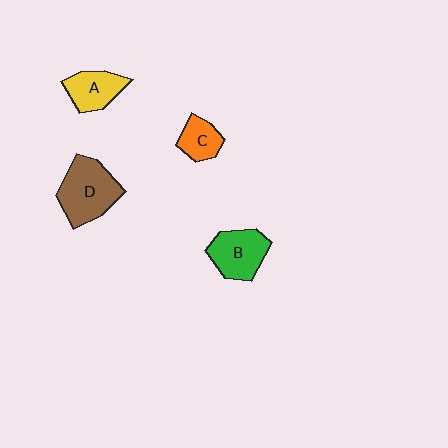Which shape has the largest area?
Shape D (brown).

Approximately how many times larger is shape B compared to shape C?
Approximately 1.7 times.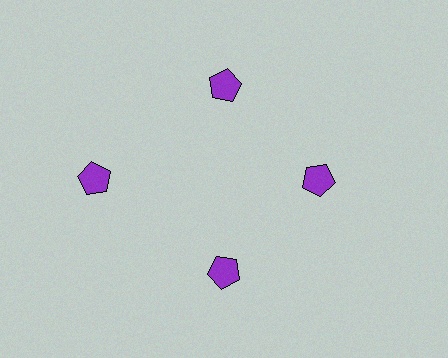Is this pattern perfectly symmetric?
No. The 4 purple pentagons are arranged in a ring, but one element near the 9 o'clock position is pushed outward from the center, breaking the 4-fold rotational symmetry.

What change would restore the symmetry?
The symmetry would be restored by moving it inward, back onto the ring so that all 4 pentagons sit at equal angles and equal distance from the center.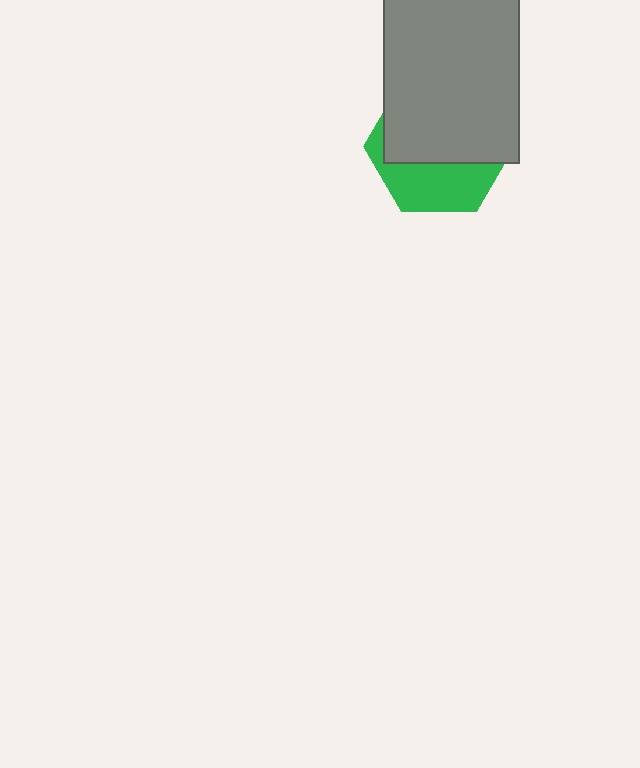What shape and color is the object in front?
The object in front is a gray rectangle.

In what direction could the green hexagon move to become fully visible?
The green hexagon could move down. That would shift it out from behind the gray rectangle entirely.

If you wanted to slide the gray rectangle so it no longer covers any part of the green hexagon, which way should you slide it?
Slide it up — that is the most direct way to separate the two shapes.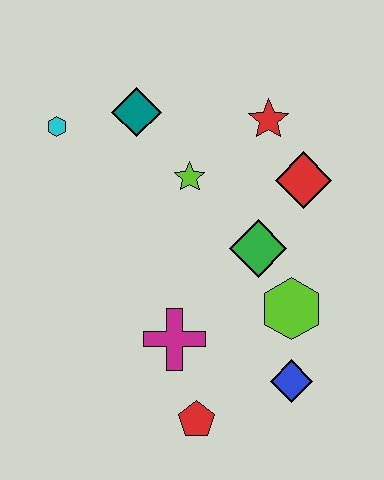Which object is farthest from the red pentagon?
The cyan hexagon is farthest from the red pentagon.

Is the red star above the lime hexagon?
Yes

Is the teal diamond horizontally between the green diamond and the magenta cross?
No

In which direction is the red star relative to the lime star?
The red star is to the right of the lime star.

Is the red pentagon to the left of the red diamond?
Yes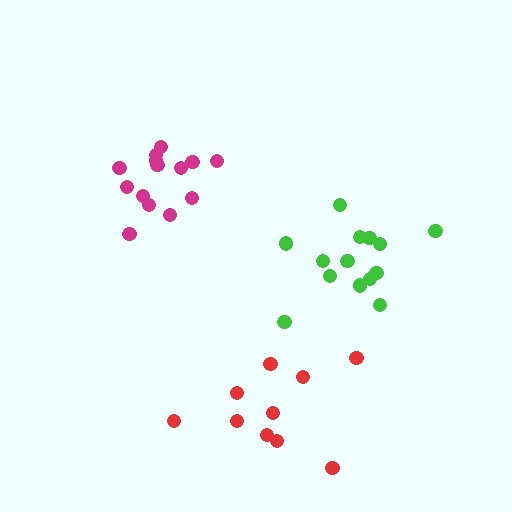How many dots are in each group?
Group 1: 10 dots, Group 2: 14 dots, Group 3: 14 dots (38 total).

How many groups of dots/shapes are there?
There are 3 groups.